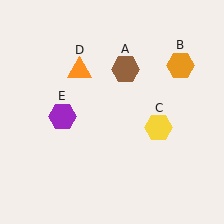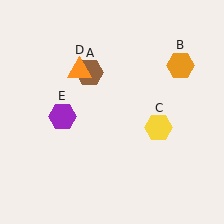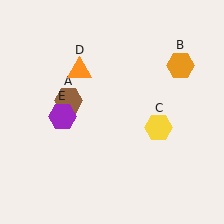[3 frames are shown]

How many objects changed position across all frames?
1 object changed position: brown hexagon (object A).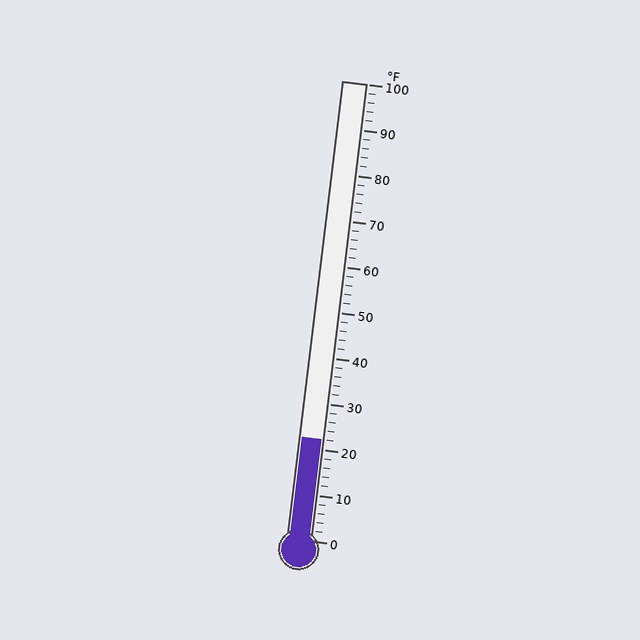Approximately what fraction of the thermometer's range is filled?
The thermometer is filled to approximately 20% of its range.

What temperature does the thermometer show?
The thermometer shows approximately 22°F.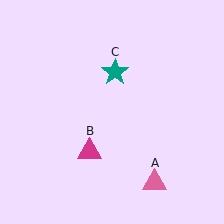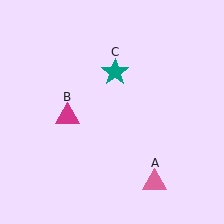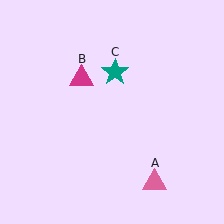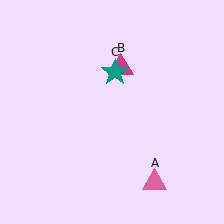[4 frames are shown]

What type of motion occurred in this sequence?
The magenta triangle (object B) rotated clockwise around the center of the scene.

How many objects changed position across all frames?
1 object changed position: magenta triangle (object B).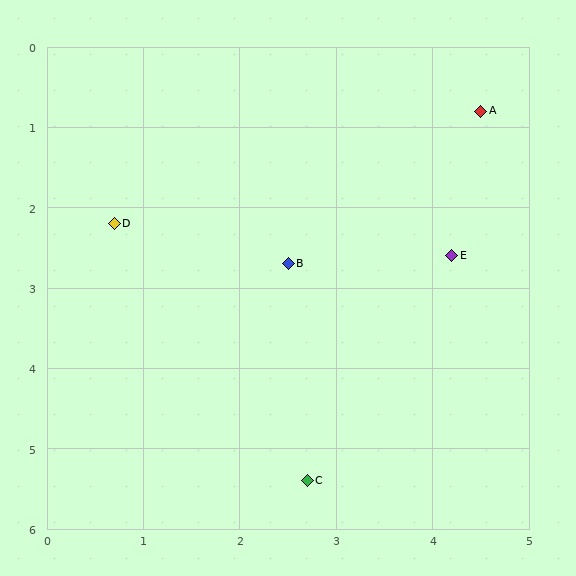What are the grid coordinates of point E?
Point E is at approximately (4.2, 2.6).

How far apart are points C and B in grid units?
Points C and B are about 2.7 grid units apart.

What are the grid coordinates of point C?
Point C is at approximately (2.7, 5.4).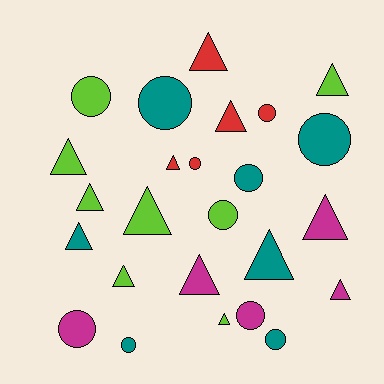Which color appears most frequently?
Lime, with 8 objects.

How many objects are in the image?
There are 25 objects.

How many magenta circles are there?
There are 2 magenta circles.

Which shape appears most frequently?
Triangle, with 14 objects.